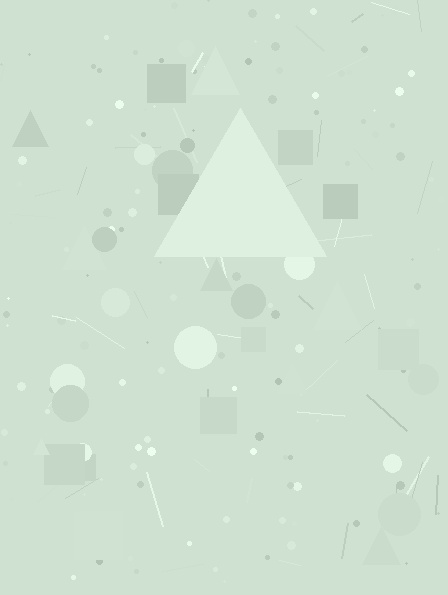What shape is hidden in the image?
A triangle is hidden in the image.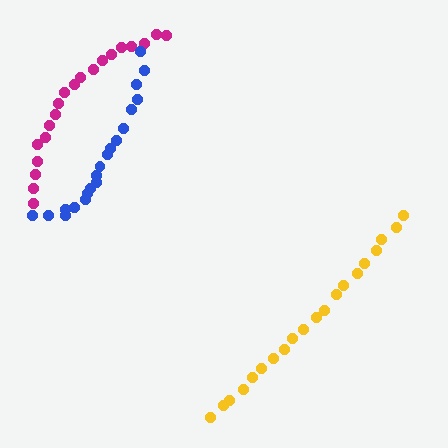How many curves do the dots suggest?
There are 3 distinct paths.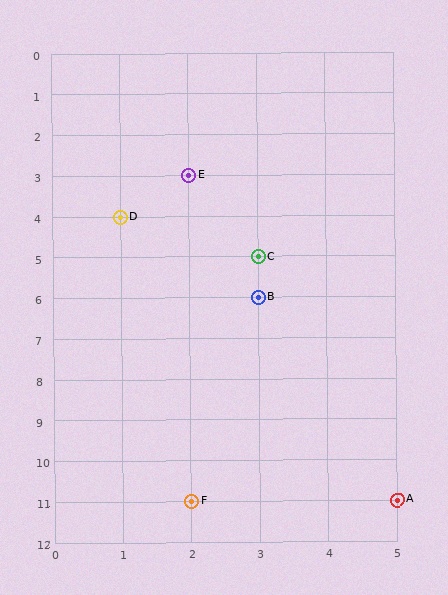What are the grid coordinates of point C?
Point C is at grid coordinates (3, 5).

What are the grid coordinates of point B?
Point B is at grid coordinates (3, 6).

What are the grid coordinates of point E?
Point E is at grid coordinates (2, 3).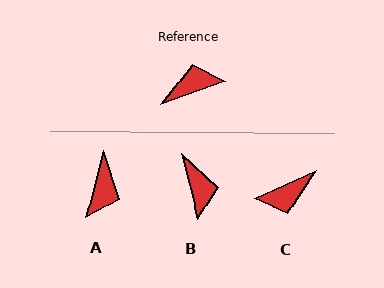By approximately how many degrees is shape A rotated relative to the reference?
Approximately 125 degrees clockwise.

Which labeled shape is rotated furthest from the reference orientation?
C, about 176 degrees away.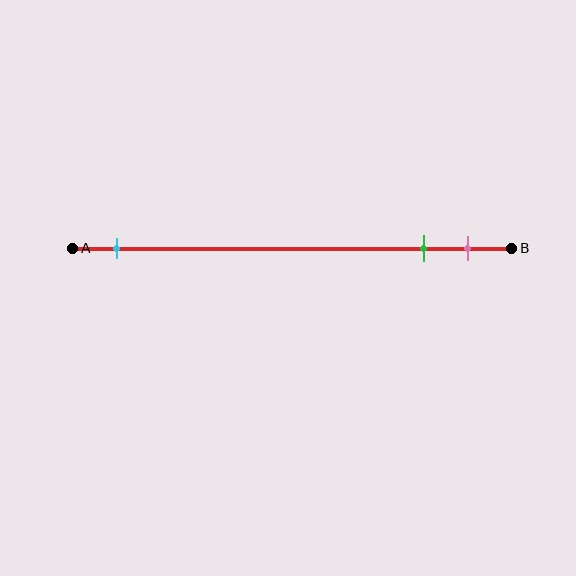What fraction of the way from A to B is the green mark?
The green mark is approximately 80% (0.8) of the way from A to B.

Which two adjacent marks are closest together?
The green and pink marks are the closest adjacent pair.